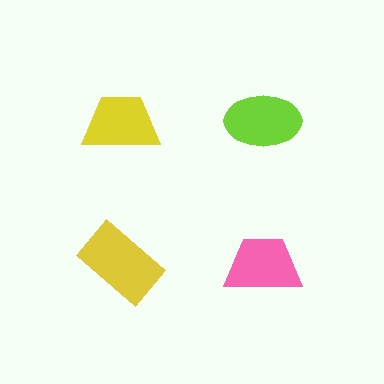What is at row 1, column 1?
A yellow trapezoid.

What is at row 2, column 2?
A pink trapezoid.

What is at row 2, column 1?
A yellow rectangle.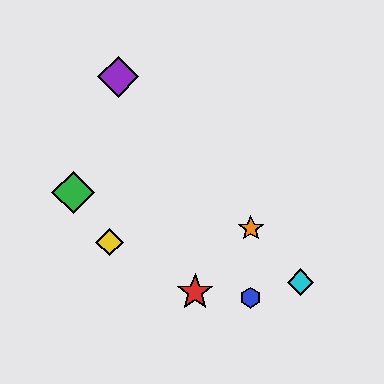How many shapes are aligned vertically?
2 shapes (the blue hexagon, the orange star) are aligned vertically.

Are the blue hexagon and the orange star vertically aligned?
Yes, both are at x≈251.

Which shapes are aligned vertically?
The blue hexagon, the orange star are aligned vertically.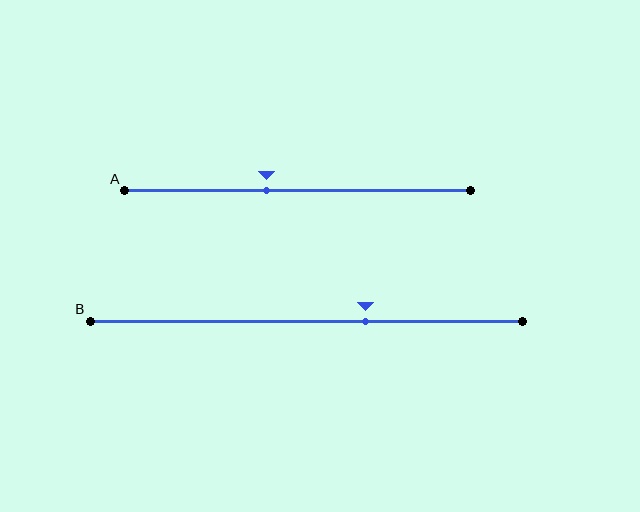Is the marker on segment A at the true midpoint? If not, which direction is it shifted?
No, the marker on segment A is shifted to the left by about 9% of the segment length.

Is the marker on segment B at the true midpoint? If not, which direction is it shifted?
No, the marker on segment B is shifted to the right by about 14% of the segment length.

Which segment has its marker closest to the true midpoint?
Segment A has its marker closest to the true midpoint.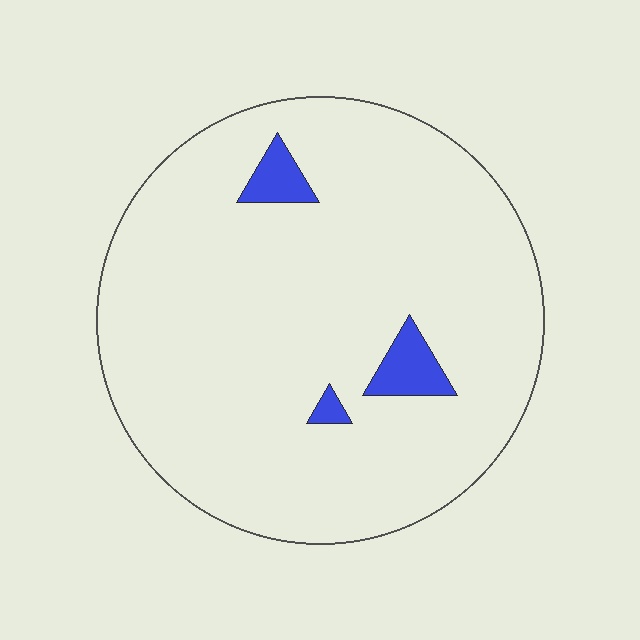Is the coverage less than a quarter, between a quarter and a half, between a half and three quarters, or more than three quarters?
Less than a quarter.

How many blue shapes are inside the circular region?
3.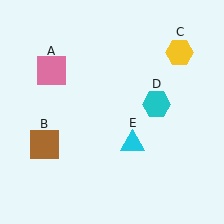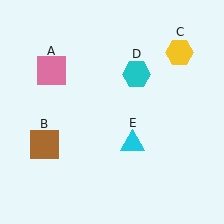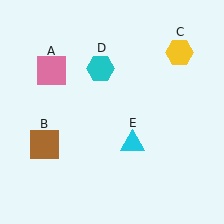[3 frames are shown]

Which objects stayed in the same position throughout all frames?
Pink square (object A) and brown square (object B) and yellow hexagon (object C) and cyan triangle (object E) remained stationary.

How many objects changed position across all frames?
1 object changed position: cyan hexagon (object D).